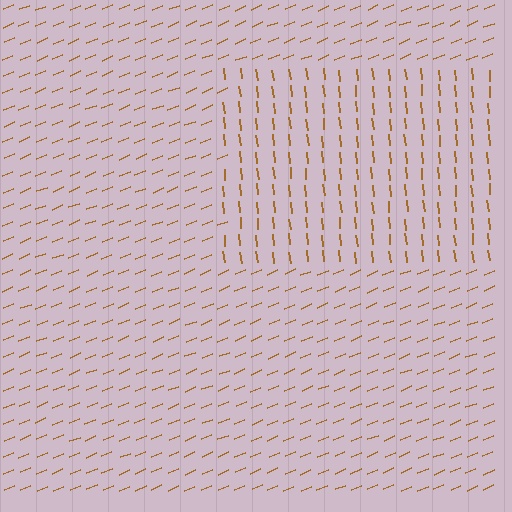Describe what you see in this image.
The image is filled with small brown line segments. A rectangle region in the image has lines oriented differently from the surrounding lines, creating a visible texture boundary.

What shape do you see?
I see a rectangle.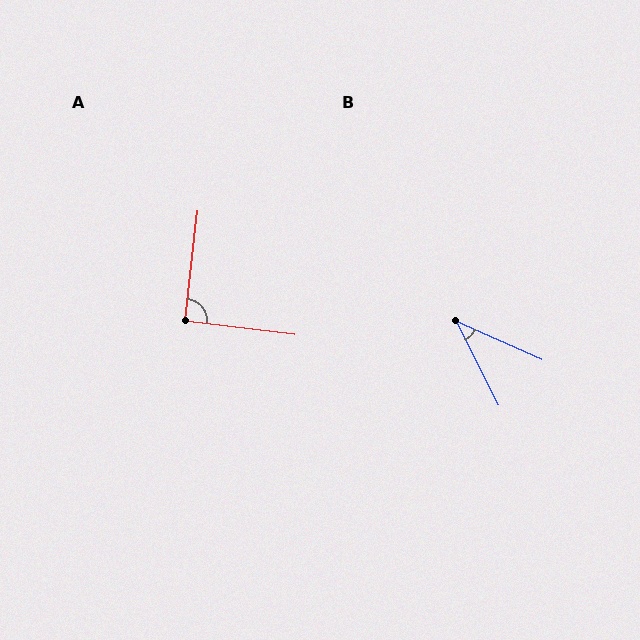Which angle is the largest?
A, at approximately 90 degrees.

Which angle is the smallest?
B, at approximately 39 degrees.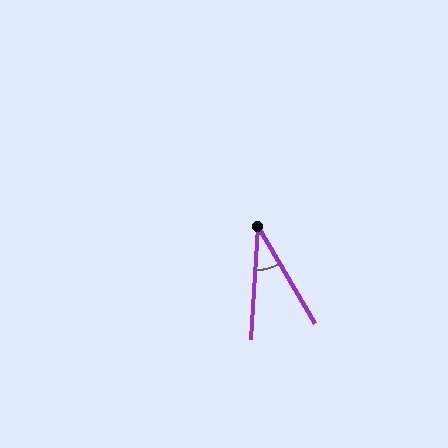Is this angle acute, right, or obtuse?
It is acute.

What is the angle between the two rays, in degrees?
Approximately 34 degrees.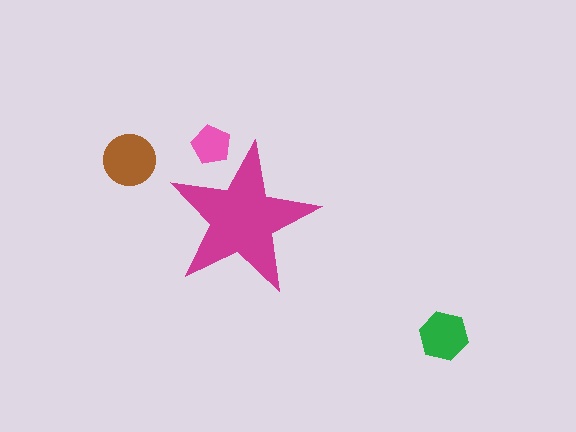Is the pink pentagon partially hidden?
Yes, the pink pentagon is partially hidden behind the magenta star.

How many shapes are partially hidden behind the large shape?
1 shape is partially hidden.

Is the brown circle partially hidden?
No, the brown circle is fully visible.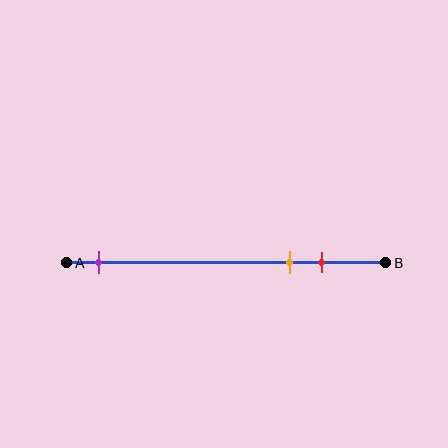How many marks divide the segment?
There are 3 marks dividing the segment.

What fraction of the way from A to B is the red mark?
The red mark is approximately 80% (0.8) of the way from A to B.